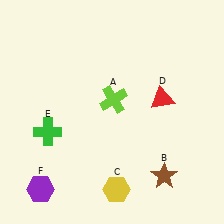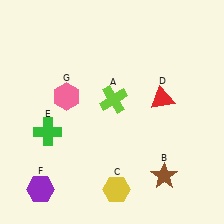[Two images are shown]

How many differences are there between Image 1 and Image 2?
There is 1 difference between the two images.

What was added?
A pink hexagon (G) was added in Image 2.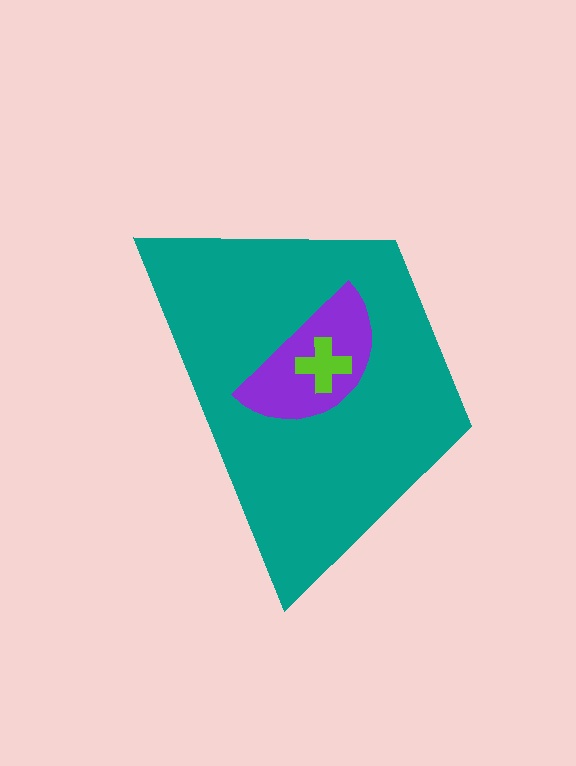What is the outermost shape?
The teal trapezoid.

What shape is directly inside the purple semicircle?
The lime cross.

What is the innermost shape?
The lime cross.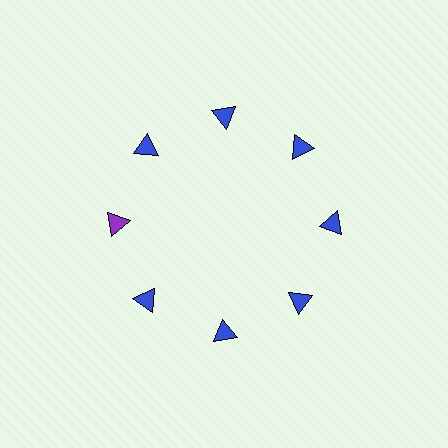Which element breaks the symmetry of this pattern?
The purple triangle at roughly the 9 o'clock position breaks the symmetry. All other shapes are blue triangles.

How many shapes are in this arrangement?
There are 8 shapes arranged in a ring pattern.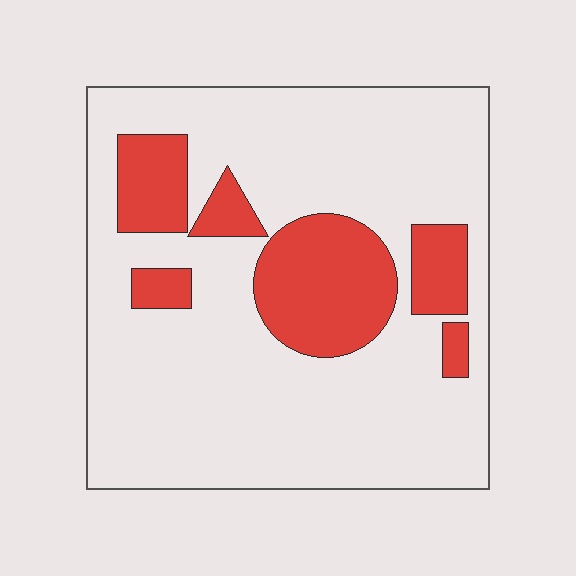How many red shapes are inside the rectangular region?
6.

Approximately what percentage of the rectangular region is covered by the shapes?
Approximately 20%.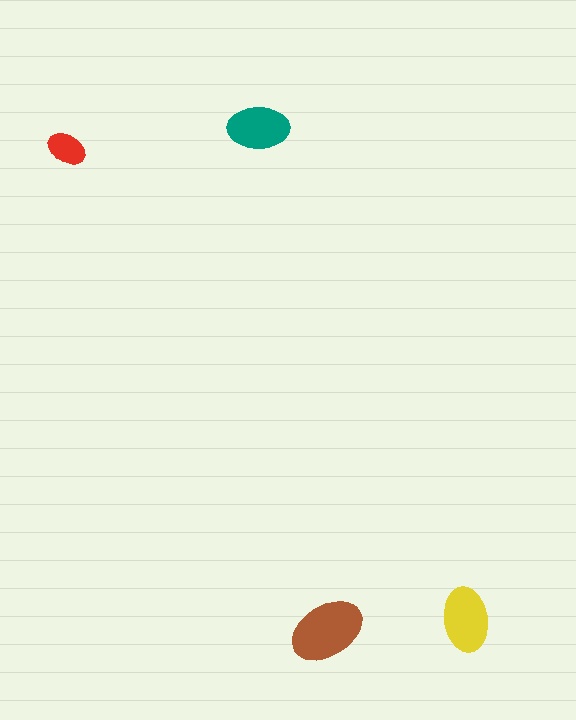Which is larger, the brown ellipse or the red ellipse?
The brown one.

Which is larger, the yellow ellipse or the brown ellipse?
The brown one.